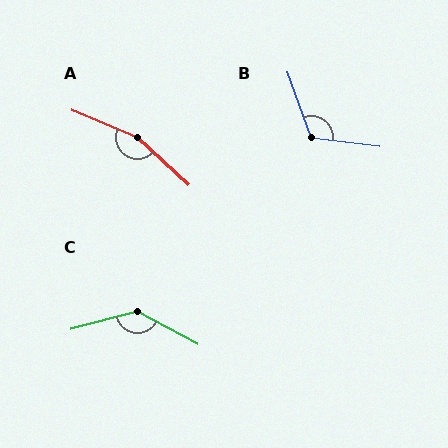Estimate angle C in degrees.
Approximately 137 degrees.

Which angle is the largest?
A, at approximately 160 degrees.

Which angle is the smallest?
B, at approximately 117 degrees.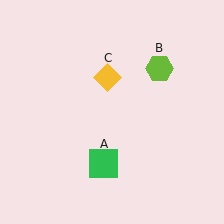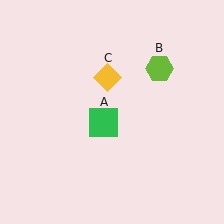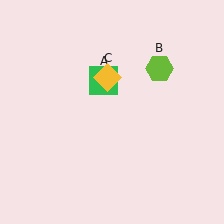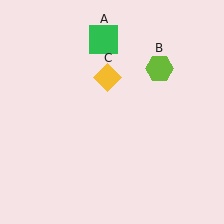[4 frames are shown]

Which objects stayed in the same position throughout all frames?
Lime hexagon (object B) and yellow diamond (object C) remained stationary.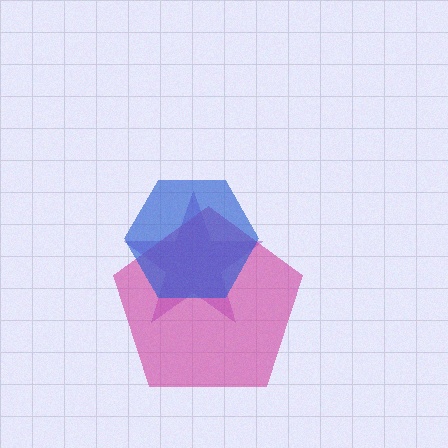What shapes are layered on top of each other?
The layered shapes are: a purple star, a magenta pentagon, a blue hexagon.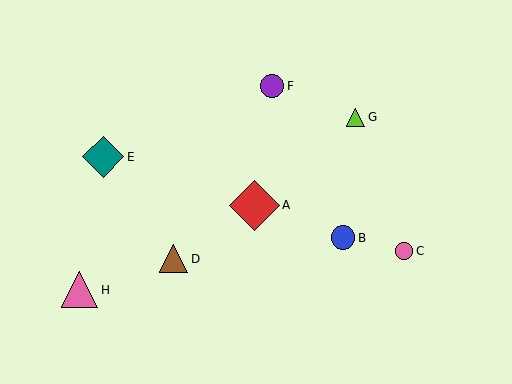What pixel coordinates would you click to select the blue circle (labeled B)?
Click at (343, 238) to select the blue circle B.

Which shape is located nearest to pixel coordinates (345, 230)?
The blue circle (labeled B) at (343, 238) is nearest to that location.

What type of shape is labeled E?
Shape E is a teal diamond.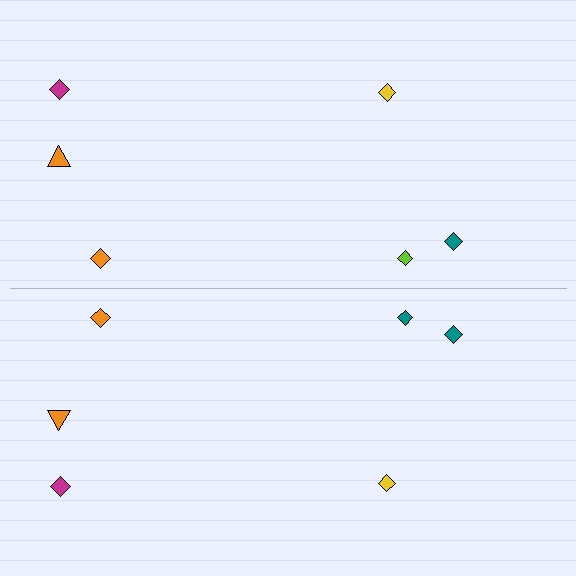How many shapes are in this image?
There are 12 shapes in this image.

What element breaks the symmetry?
The teal diamond on the bottom side breaks the symmetry — its mirror counterpart is lime.